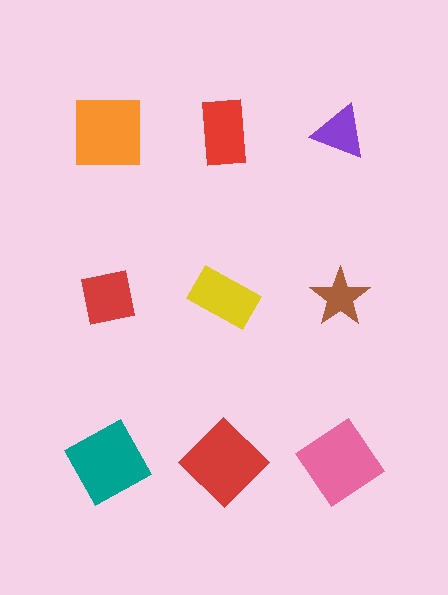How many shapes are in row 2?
3 shapes.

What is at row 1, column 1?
An orange square.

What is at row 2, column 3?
A brown star.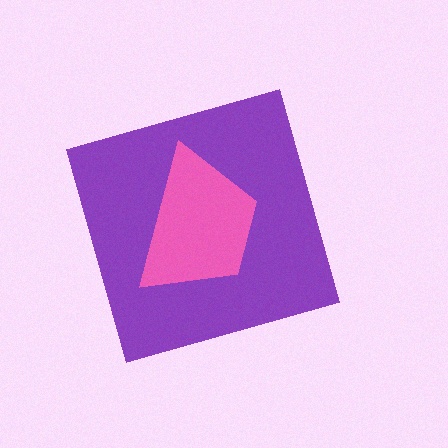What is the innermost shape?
The pink trapezoid.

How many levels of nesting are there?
2.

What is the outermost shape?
The purple diamond.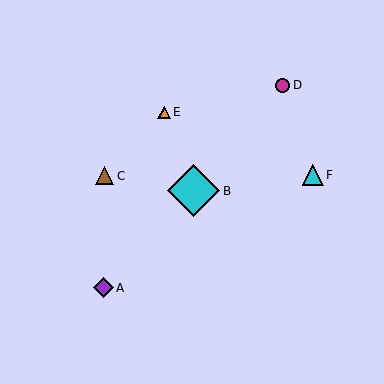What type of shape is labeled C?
Shape C is a brown triangle.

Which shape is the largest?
The cyan diamond (labeled B) is the largest.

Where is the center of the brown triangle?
The center of the brown triangle is at (104, 176).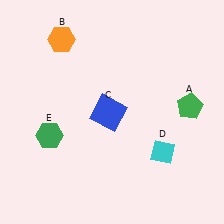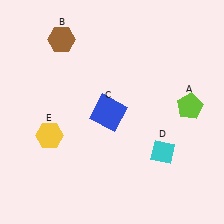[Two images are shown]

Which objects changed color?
A changed from green to lime. B changed from orange to brown. E changed from green to yellow.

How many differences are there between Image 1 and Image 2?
There are 3 differences between the two images.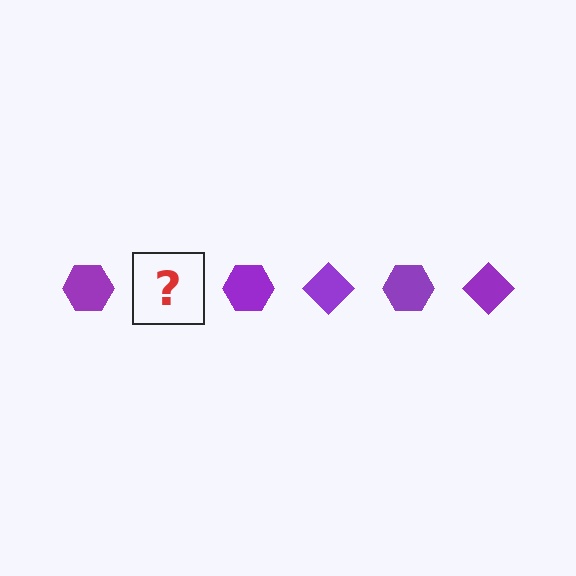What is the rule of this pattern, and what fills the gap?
The rule is that the pattern cycles through hexagon, diamond shapes in purple. The gap should be filled with a purple diamond.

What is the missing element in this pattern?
The missing element is a purple diamond.